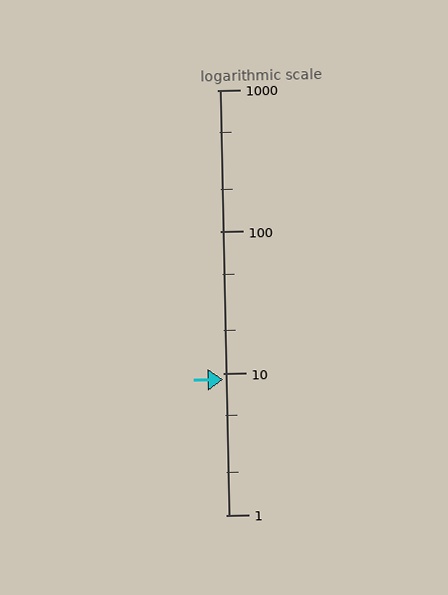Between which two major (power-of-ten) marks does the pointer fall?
The pointer is between 1 and 10.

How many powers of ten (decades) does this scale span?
The scale spans 3 decades, from 1 to 1000.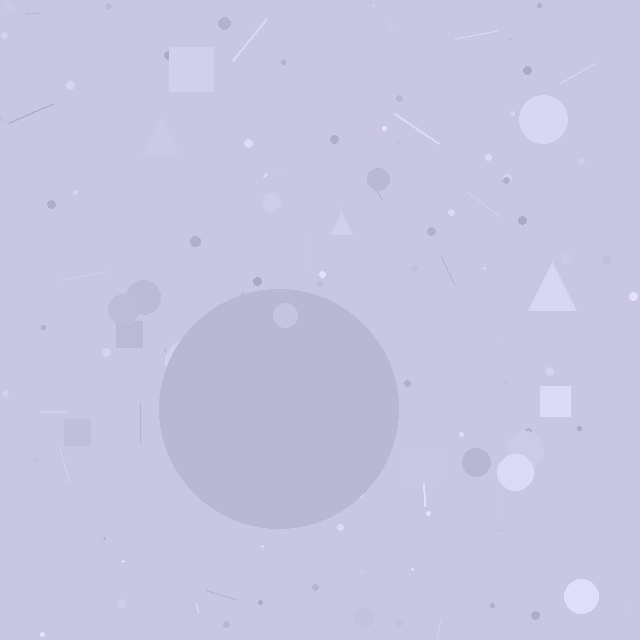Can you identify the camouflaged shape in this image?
The camouflaged shape is a circle.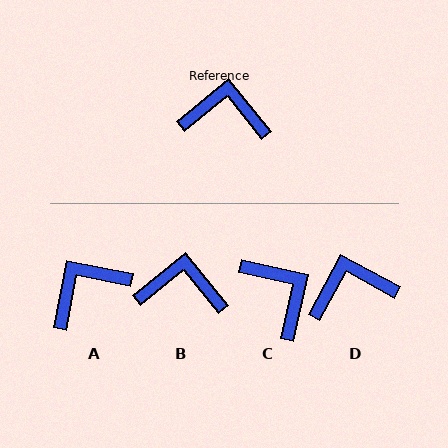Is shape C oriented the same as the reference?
No, it is off by about 51 degrees.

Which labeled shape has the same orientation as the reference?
B.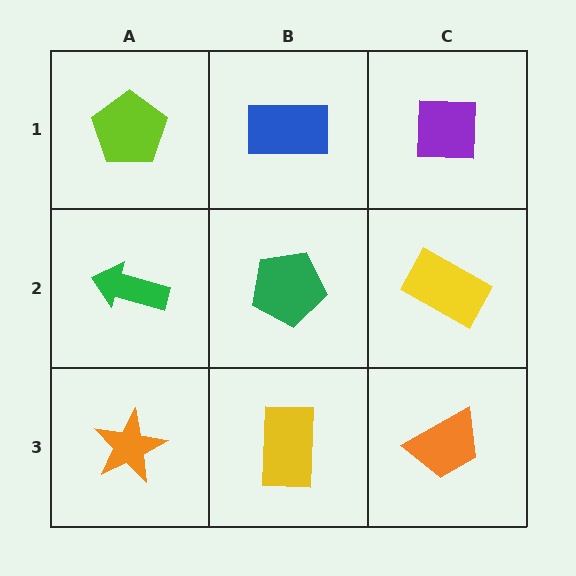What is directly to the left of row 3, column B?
An orange star.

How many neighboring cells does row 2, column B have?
4.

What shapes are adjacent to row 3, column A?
A green arrow (row 2, column A), a yellow rectangle (row 3, column B).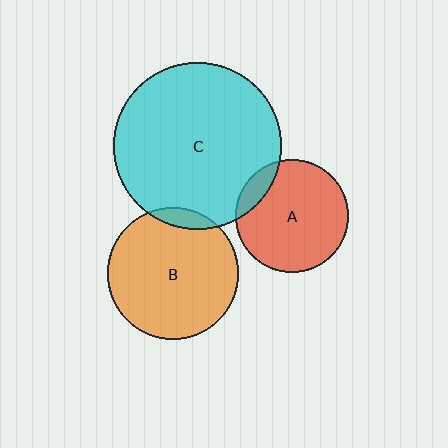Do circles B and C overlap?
Yes.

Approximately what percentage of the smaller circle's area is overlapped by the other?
Approximately 5%.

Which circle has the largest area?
Circle C (cyan).